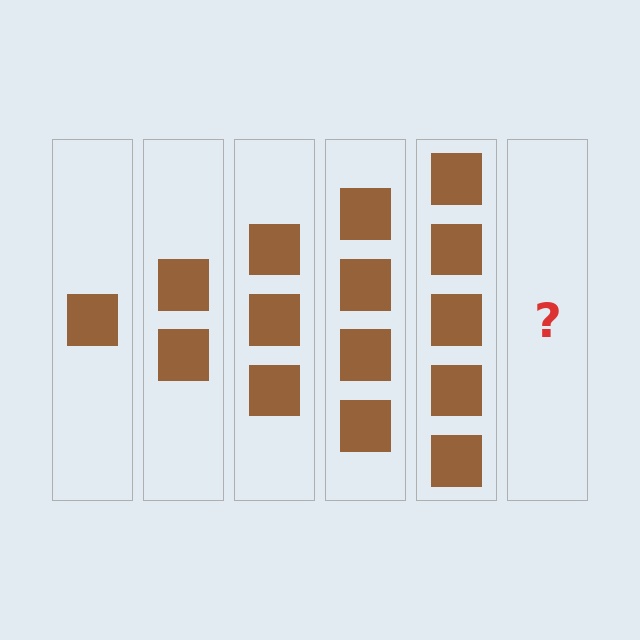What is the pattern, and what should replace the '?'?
The pattern is that each step adds one more square. The '?' should be 6 squares.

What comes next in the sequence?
The next element should be 6 squares.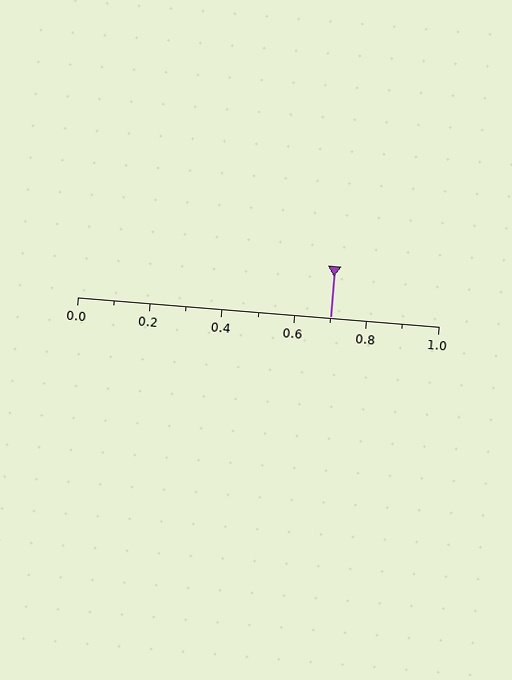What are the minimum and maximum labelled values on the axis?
The axis runs from 0.0 to 1.0.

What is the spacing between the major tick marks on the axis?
The major ticks are spaced 0.2 apart.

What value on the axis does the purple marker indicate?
The marker indicates approximately 0.7.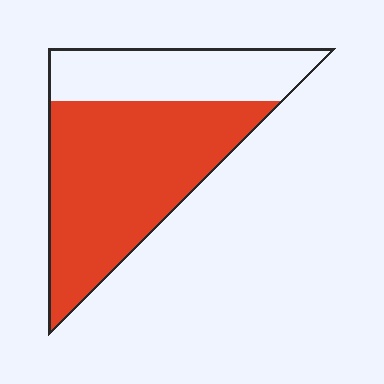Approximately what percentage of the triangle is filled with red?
Approximately 65%.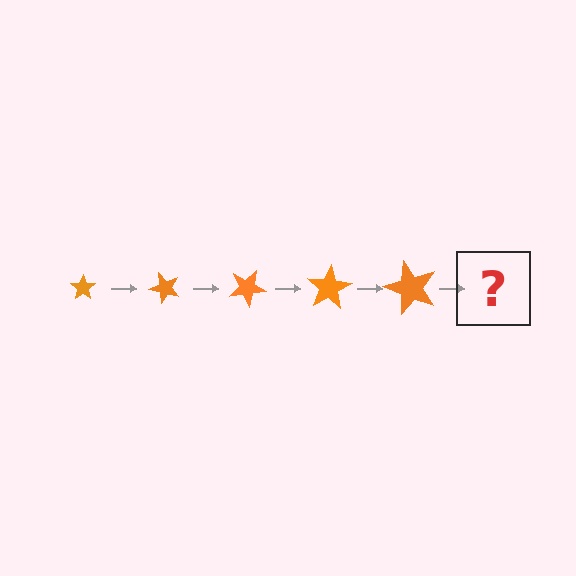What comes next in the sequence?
The next element should be a star, larger than the previous one and rotated 250 degrees from the start.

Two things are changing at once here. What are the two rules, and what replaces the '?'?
The two rules are that the star grows larger each step and it rotates 50 degrees each step. The '?' should be a star, larger than the previous one and rotated 250 degrees from the start.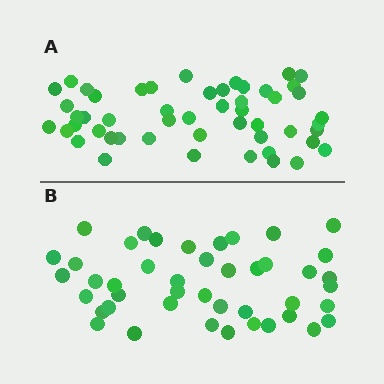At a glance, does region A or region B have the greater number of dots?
Region A (the top region) has more dots.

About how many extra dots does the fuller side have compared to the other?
Region A has roughly 8 or so more dots than region B.